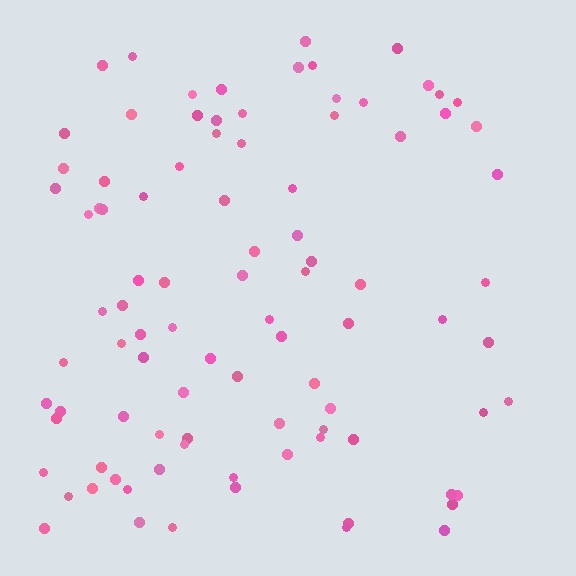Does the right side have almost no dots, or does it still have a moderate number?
Still a moderate number, just noticeably fewer than the left.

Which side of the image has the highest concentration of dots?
The left.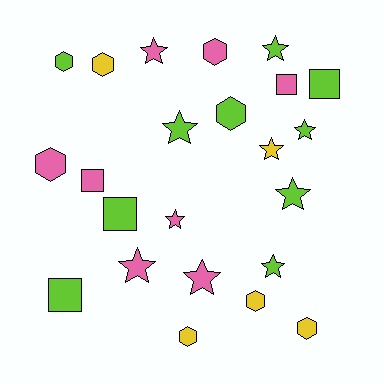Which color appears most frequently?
Lime, with 10 objects.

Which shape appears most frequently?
Star, with 10 objects.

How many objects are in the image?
There are 23 objects.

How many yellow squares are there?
There are no yellow squares.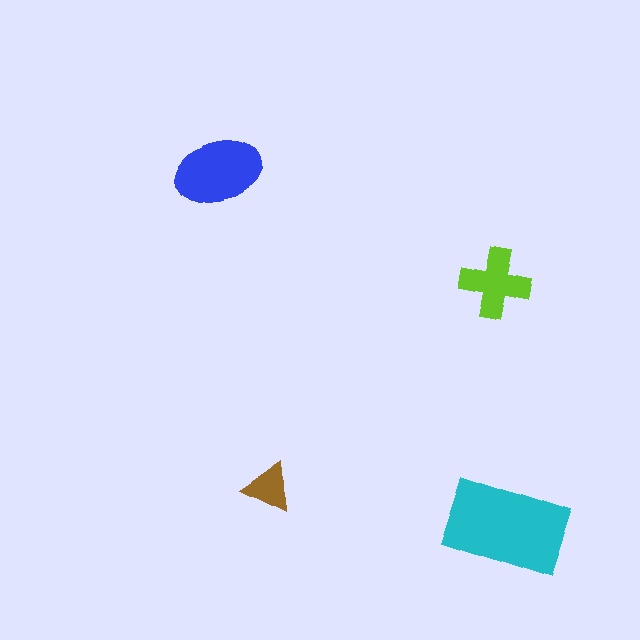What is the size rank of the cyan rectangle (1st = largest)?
1st.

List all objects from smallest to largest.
The brown triangle, the lime cross, the blue ellipse, the cyan rectangle.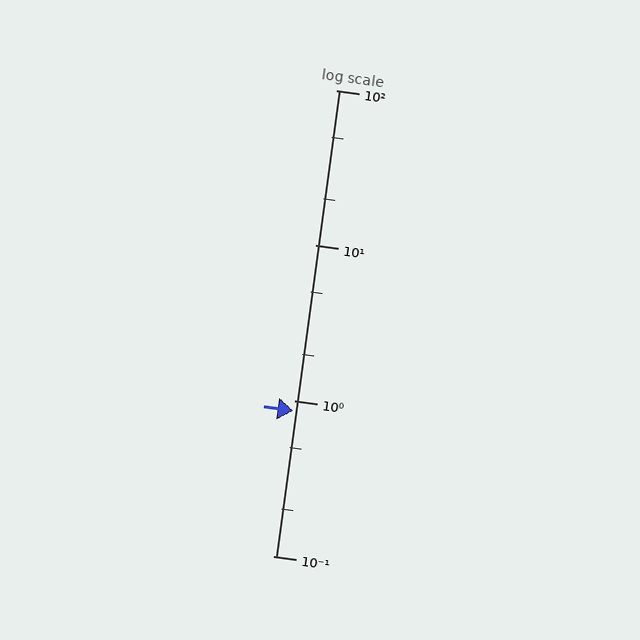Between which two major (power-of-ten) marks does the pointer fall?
The pointer is between 0.1 and 1.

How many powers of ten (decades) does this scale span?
The scale spans 3 decades, from 0.1 to 100.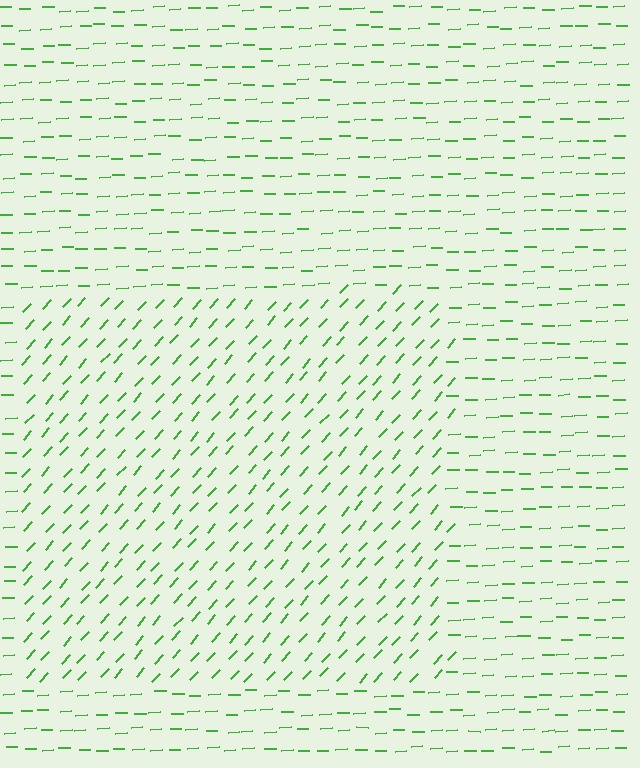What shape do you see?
I see a rectangle.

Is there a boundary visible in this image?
Yes, there is a texture boundary formed by a change in line orientation.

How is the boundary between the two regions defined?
The boundary is defined purely by a change in line orientation (approximately 45 degrees difference). All lines are the same color and thickness.